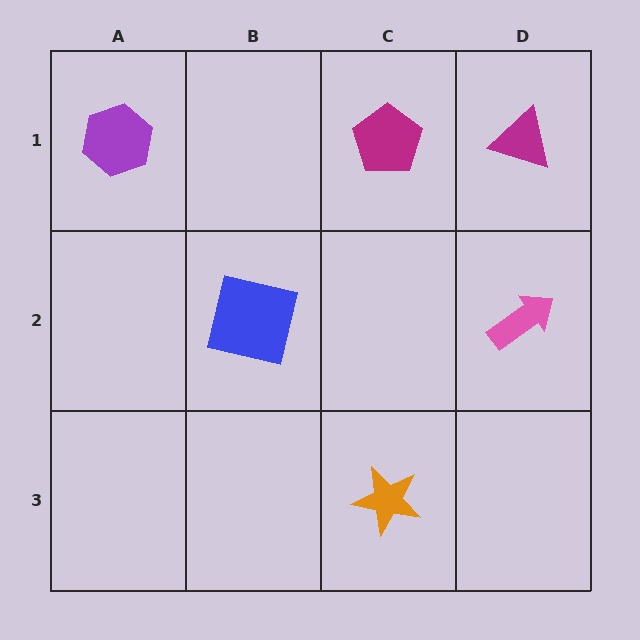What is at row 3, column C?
An orange star.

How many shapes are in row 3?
1 shape.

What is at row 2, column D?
A pink arrow.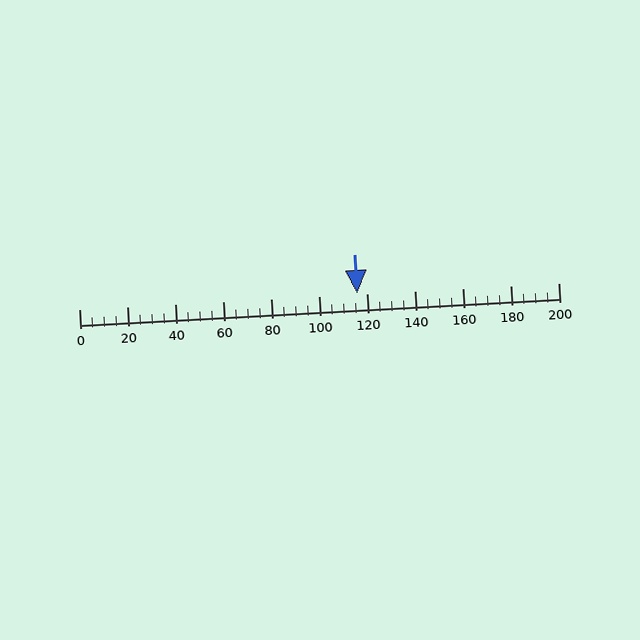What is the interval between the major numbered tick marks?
The major tick marks are spaced 20 units apart.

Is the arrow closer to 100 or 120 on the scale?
The arrow is closer to 120.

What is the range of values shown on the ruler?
The ruler shows values from 0 to 200.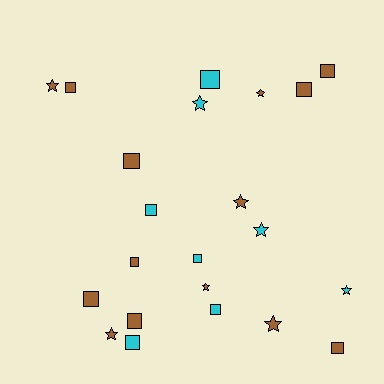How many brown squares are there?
There are 8 brown squares.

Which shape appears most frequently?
Square, with 13 objects.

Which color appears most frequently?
Brown, with 14 objects.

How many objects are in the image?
There are 22 objects.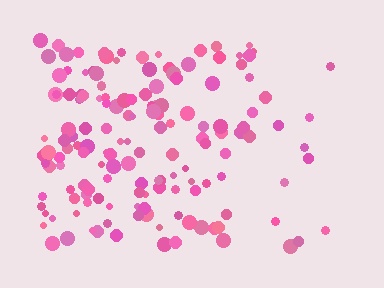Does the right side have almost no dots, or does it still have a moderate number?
Still a moderate number, just noticeably fewer than the left.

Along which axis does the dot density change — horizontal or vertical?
Horizontal.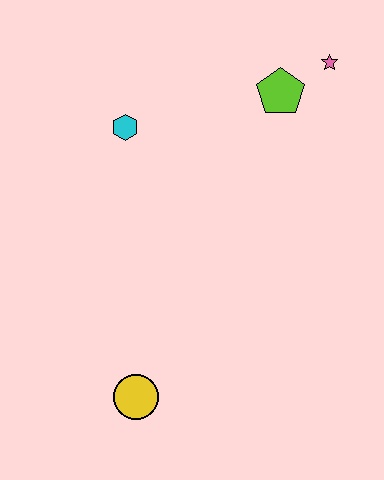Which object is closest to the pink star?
The lime pentagon is closest to the pink star.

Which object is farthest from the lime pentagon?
The yellow circle is farthest from the lime pentagon.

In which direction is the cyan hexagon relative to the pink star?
The cyan hexagon is to the left of the pink star.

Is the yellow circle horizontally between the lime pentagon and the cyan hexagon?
Yes